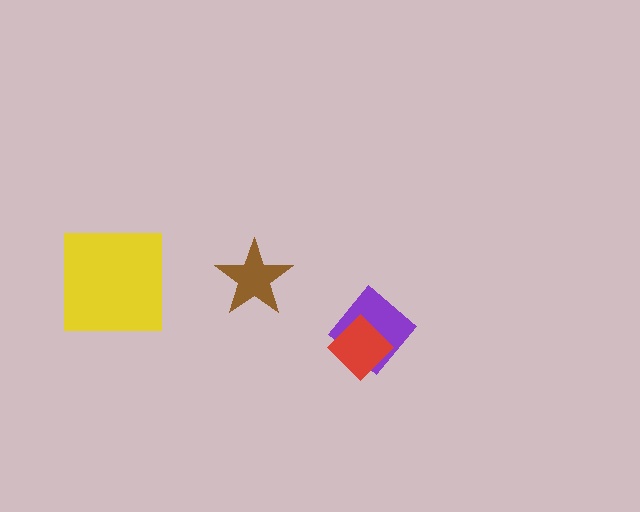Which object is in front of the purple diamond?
The red diamond is in front of the purple diamond.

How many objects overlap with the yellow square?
0 objects overlap with the yellow square.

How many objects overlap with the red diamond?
1 object overlaps with the red diamond.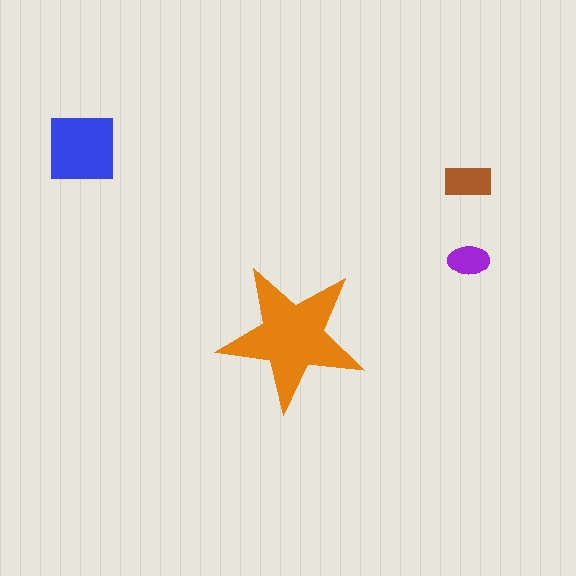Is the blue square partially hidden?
No, the blue square is fully visible.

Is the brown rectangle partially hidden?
No, the brown rectangle is fully visible.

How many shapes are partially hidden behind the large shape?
0 shapes are partially hidden.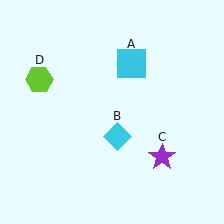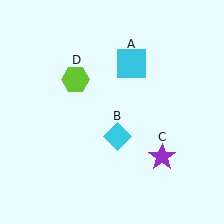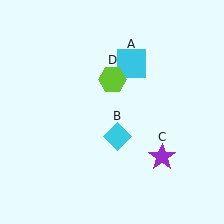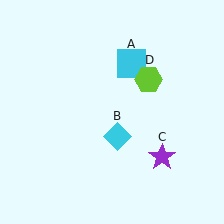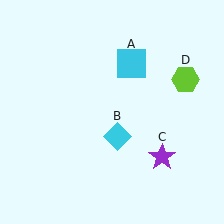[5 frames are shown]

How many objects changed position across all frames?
1 object changed position: lime hexagon (object D).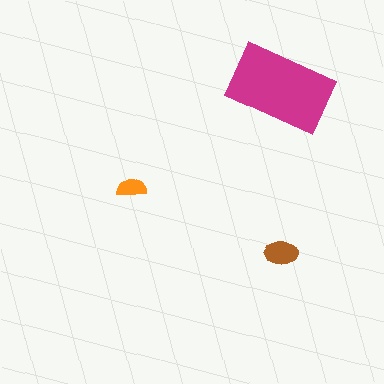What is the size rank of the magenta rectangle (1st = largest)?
1st.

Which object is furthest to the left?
The orange semicircle is leftmost.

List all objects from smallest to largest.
The orange semicircle, the brown ellipse, the magenta rectangle.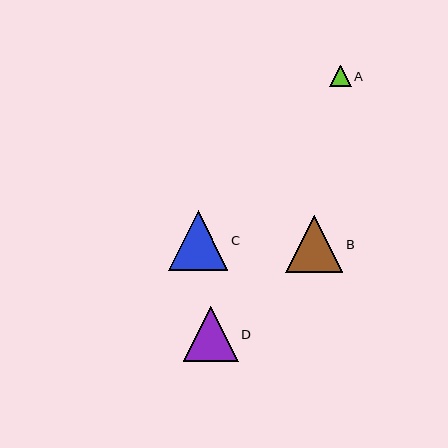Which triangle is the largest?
Triangle C is the largest with a size of approximately 60 pixels.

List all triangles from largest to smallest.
From largest to smallest: C, B, D, A.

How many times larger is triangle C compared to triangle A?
Triangle C is approximately 2.7 times the size of triangle A.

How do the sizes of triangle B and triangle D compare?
Triangle B and triangle D are approximately the same size.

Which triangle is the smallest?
Triangle A is the smallest with a size of approximately 22 pixels.